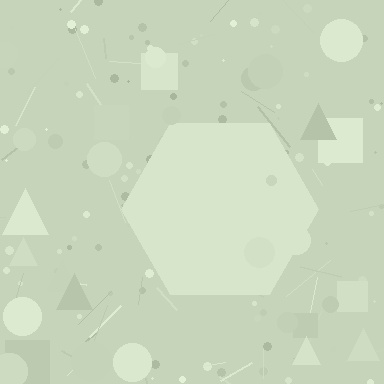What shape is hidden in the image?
A hexagon is hidden in the image.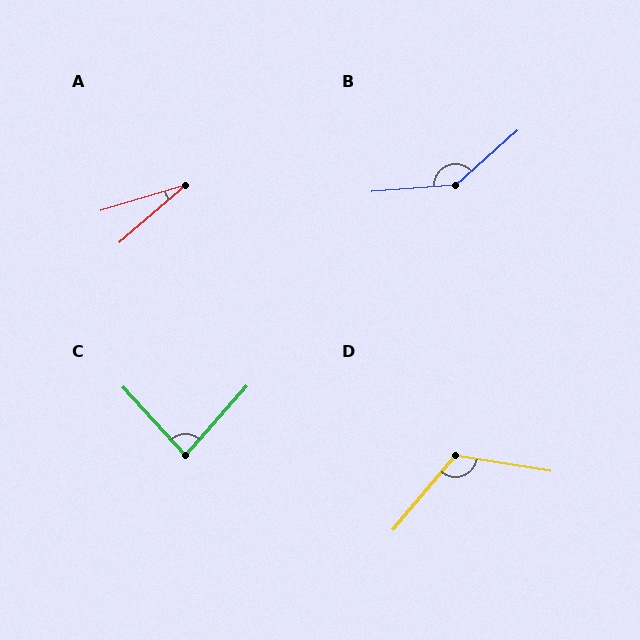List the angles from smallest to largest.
A (24°), C (84°), D (121°), B (143°).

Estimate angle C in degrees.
Approximately 84 degrees.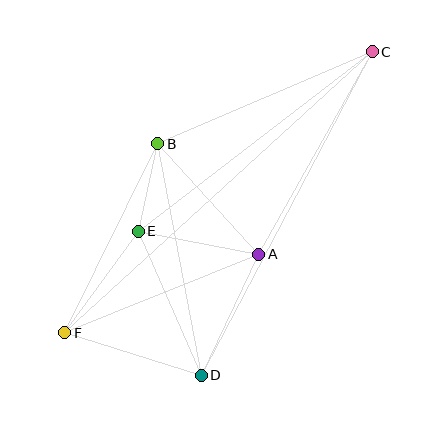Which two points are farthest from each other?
Points C and F are farthest from each other.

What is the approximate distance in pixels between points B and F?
The distance between B and F is approximately 211 pixels.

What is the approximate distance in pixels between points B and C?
The distance between B and C is approximately 233 pixels.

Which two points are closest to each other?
Points B and E are closest to each other.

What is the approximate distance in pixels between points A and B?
The distance between A and B is approximately 150 pixels.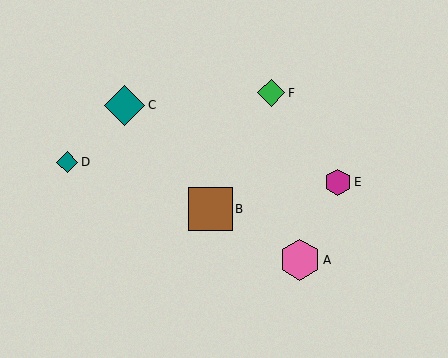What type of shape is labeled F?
Shape F is a green diamond.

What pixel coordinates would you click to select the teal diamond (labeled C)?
Click at (125, 105) to select the teal diamond C.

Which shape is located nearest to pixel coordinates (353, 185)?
The magenta hexagon (labeled E) at (338, 182) is nearest to that location.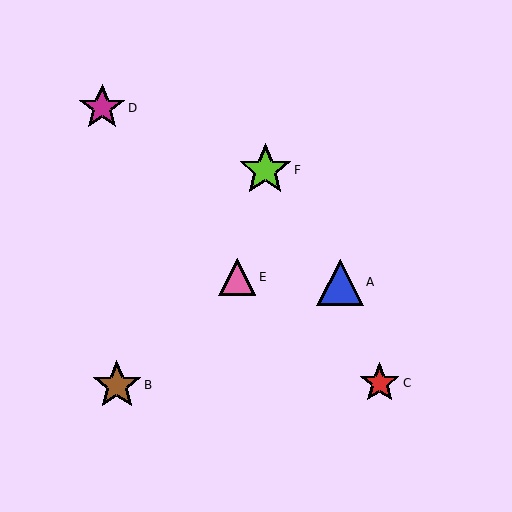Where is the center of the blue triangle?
The center of the blue triangle is at (340, 282).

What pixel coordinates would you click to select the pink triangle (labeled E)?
Click at (237, 277) to select the pink triangle E.